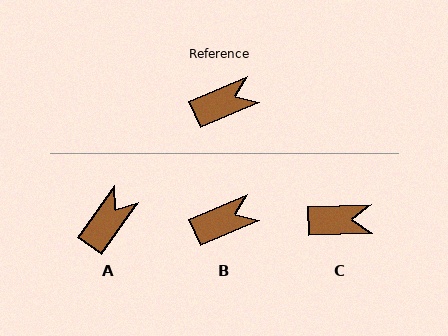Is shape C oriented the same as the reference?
No, it is off by about 21 degrees.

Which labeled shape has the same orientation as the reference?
B.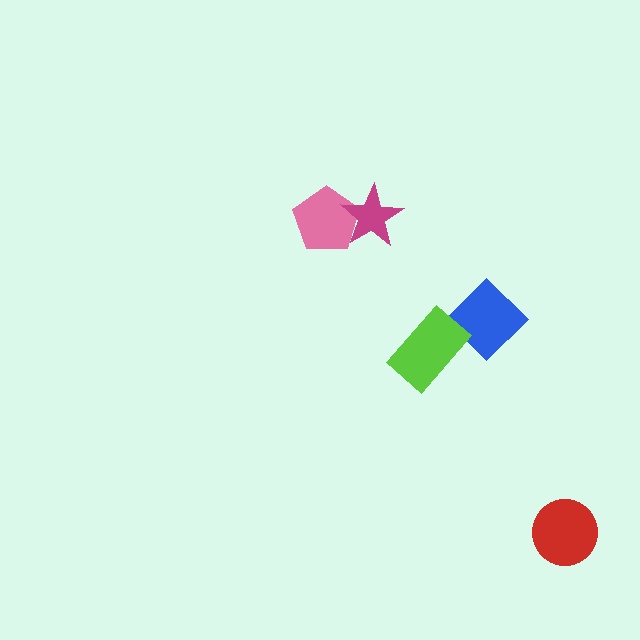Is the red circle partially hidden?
No, no other shape covers it.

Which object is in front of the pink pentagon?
The magenta star is in front of the pink pentagon.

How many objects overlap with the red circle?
0 objects overlap with the red circle.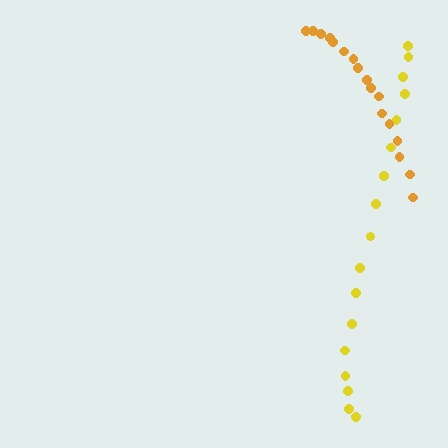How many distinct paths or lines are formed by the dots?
There are 2 distinct paths.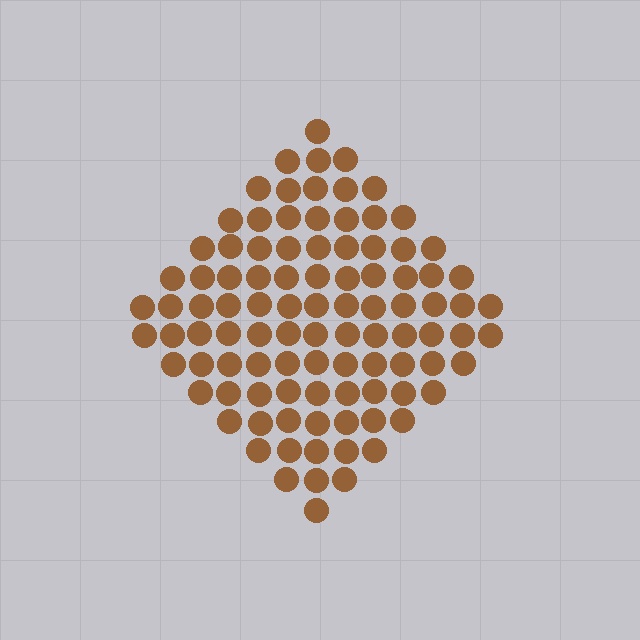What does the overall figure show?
The overall figure shows a diamond.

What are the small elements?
The small elements are circles.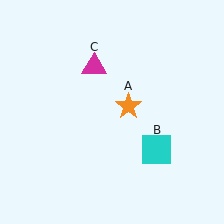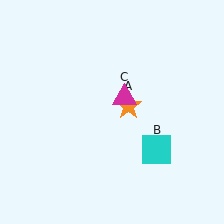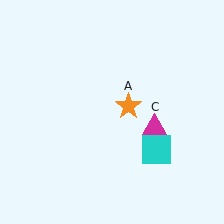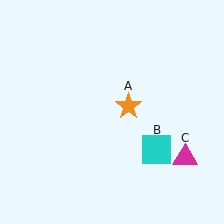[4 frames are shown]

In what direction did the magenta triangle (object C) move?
The magenta triangle (object C) moved down and to the right.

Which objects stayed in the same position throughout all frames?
Orange star (object A) and cyan square (object B) remained stationary.